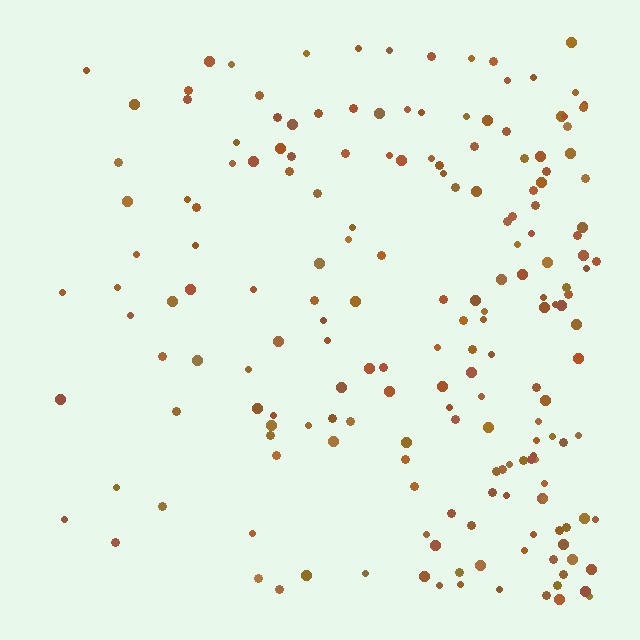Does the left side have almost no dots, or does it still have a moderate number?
Still a moderate number, just noticeably fewer than the right.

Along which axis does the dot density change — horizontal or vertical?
Horizontal.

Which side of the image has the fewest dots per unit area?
The left.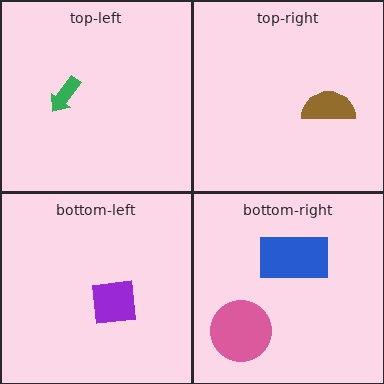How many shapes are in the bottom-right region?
2.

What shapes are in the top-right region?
The brown semicircle.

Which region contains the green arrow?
The top-left region.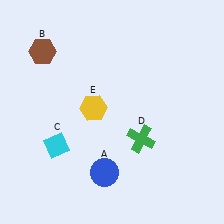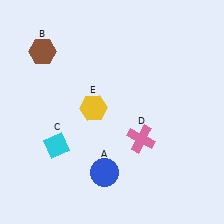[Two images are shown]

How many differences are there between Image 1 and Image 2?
There is 1 difference between the two images.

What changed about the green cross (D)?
In Image 1, D is green. In Image 2, it changed to pink.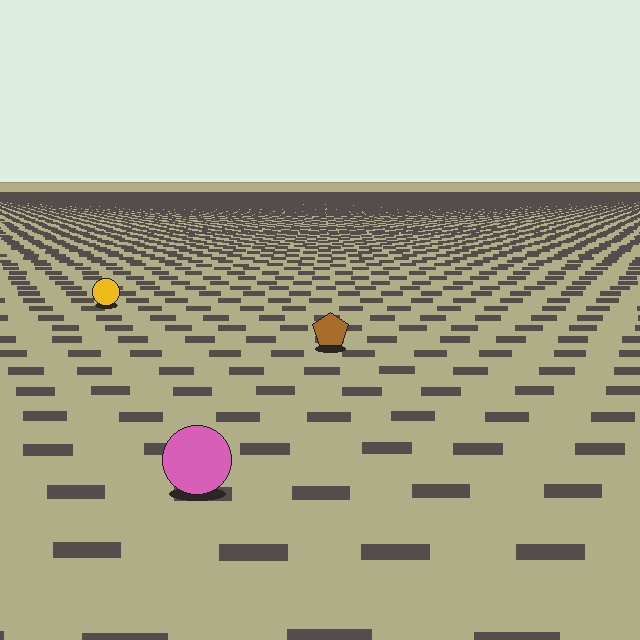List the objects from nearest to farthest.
From nearest to farthest: the pink circle, the brown pentagon, the yellow circle.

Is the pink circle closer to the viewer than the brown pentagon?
Yes. The pink circle is closer — you can tell from the texture gradient: the ground texture is coarser near it.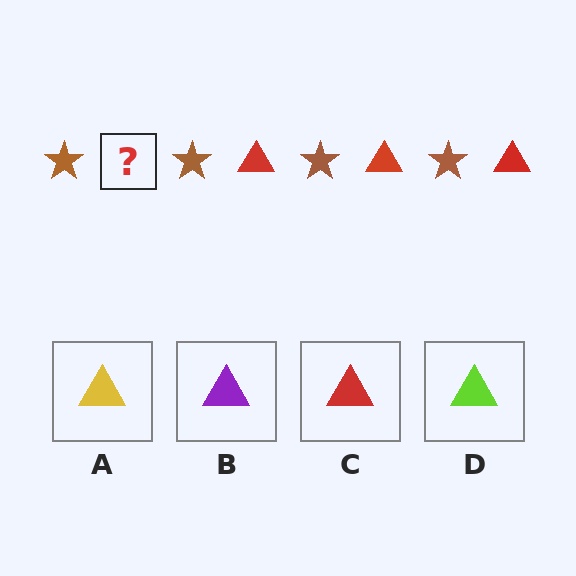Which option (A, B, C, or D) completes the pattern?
C.